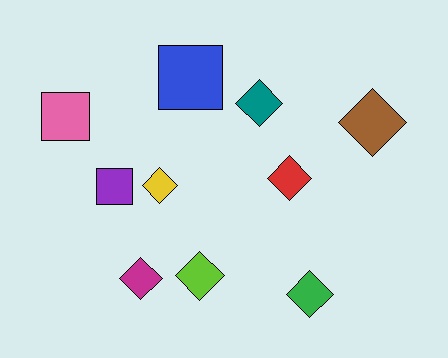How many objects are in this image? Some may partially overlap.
There are 10 objects.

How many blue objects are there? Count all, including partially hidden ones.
There is 1 blue object.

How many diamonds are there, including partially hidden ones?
There are 7 diamonds.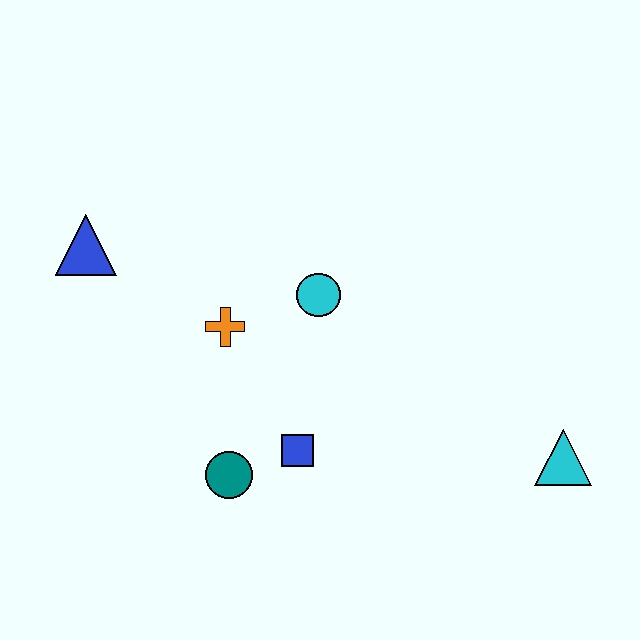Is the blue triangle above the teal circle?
Yes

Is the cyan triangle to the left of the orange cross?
No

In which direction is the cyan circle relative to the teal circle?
The cyan circle is above the teal circle.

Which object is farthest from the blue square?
The blue triangle is farthest from the blue square.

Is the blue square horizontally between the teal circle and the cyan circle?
Yes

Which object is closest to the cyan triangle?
The blue square is closest to the cyan triangle.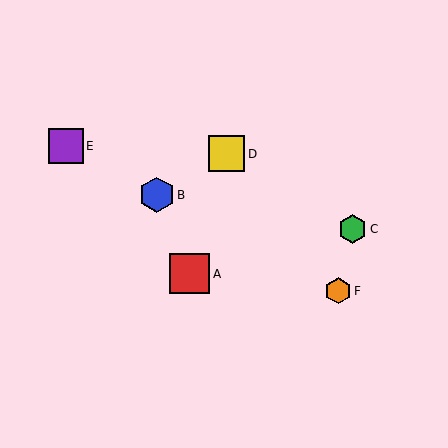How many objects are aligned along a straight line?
3 objects (B, E, F) are aligned along a straight line.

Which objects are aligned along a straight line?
Objects B, E, F are aligned along a straight line.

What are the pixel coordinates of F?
Object F is at (338, 291).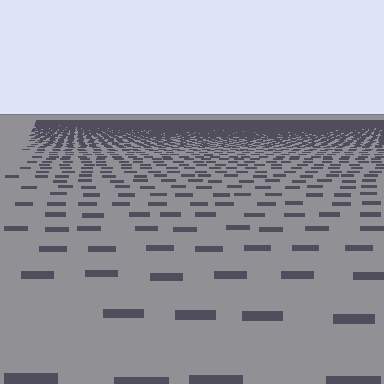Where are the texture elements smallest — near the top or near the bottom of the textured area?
Near the top.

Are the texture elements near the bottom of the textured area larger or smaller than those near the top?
Larger. Near the bottom, elements are closer to the viewer and appear at a bigger on-screen size.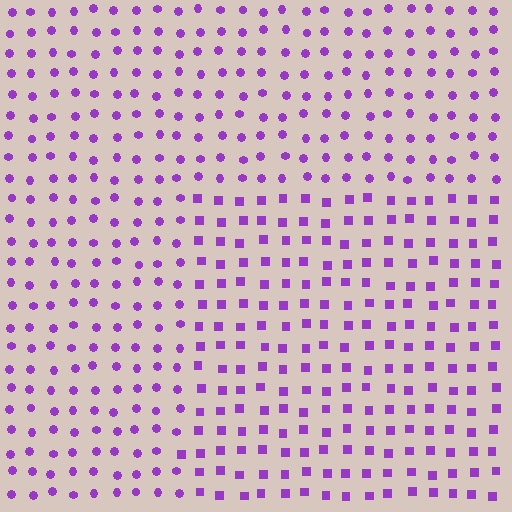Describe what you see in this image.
The image is filled with small purple elements arranged in a uniform grid. A rectangle-shaped region contains squares, while the surrounding area contains circles. The boundary is defined purely by the change in element shape.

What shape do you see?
I see a rectangle.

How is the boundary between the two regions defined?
The boundary is defined by a change in element shape: squares inside vs. circles outside. All elements share the same color and spacing.